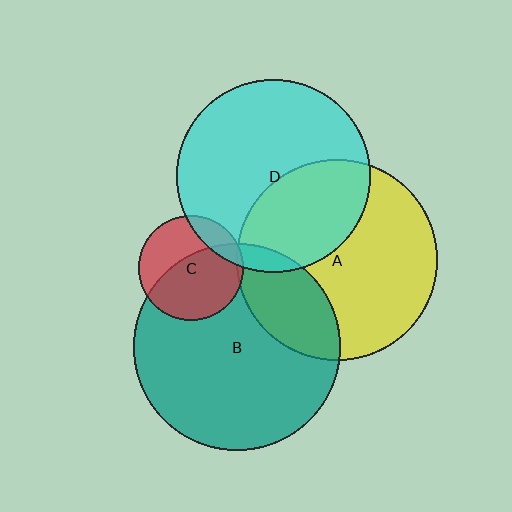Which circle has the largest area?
Circle B (teal).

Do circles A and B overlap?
Yes.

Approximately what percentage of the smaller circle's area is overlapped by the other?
Approximately 25%.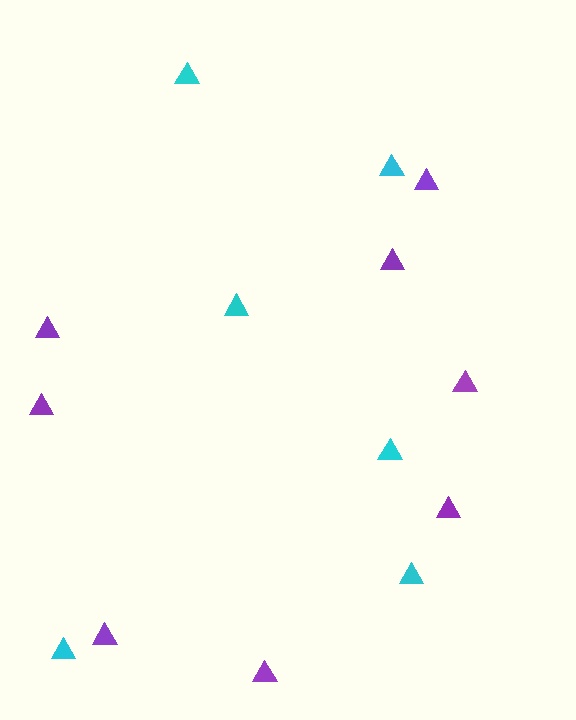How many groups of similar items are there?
There are 2 groups: one group of purple triangles (8) and one group of cyan triangles (6).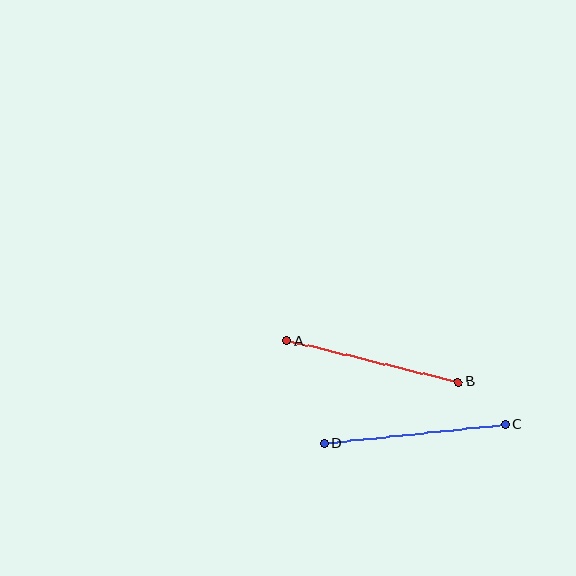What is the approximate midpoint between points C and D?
The midpoint is at approximately (415, 434) pixels.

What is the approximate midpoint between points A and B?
The midpoint is at approximately (373, 361) pixels.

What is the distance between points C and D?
The distance is approximately 181 pixels.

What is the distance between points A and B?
The distance is approximately 176 pixels.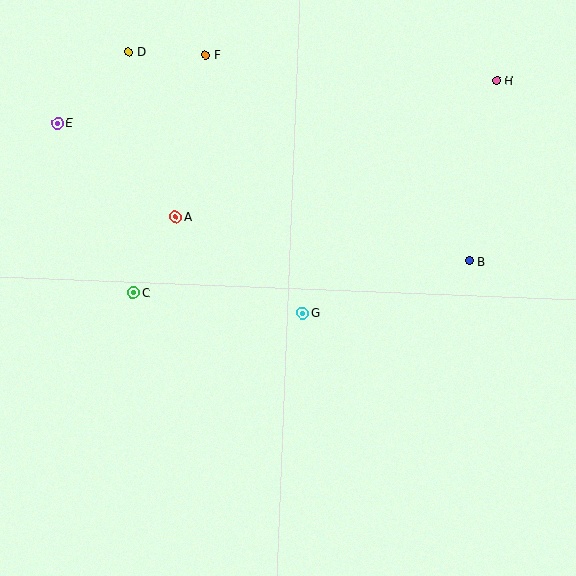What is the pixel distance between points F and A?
The distance between F and A is 164 pixels.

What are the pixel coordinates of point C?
Point C is at (133, 293).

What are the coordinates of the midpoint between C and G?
The midpoint between C and G is at (218, 303).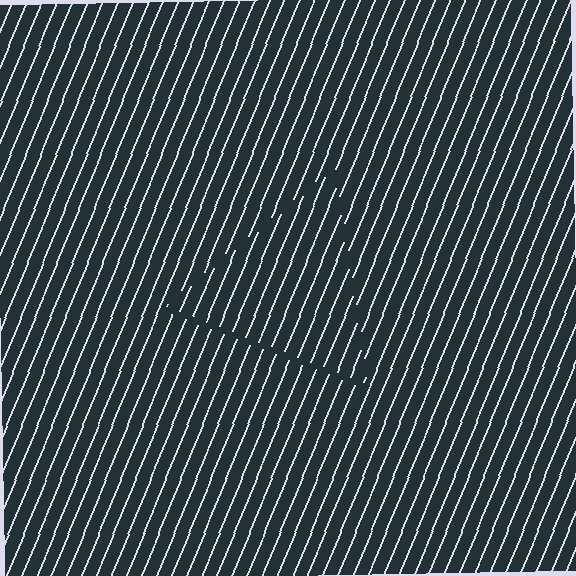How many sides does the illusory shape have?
3 sides — the line-ends trace a triangle.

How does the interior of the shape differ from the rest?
The interior of the shape contains the same grating, shifted by half a period — the contour is defined by the phase discontinuity where line-ends from the inner and outer gratings abut.